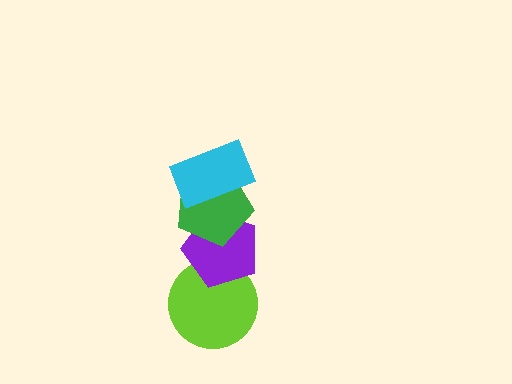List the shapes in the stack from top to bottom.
From top to bottom: the cyan rectangle, the green pentagon, the purple pentagon, the lime circle.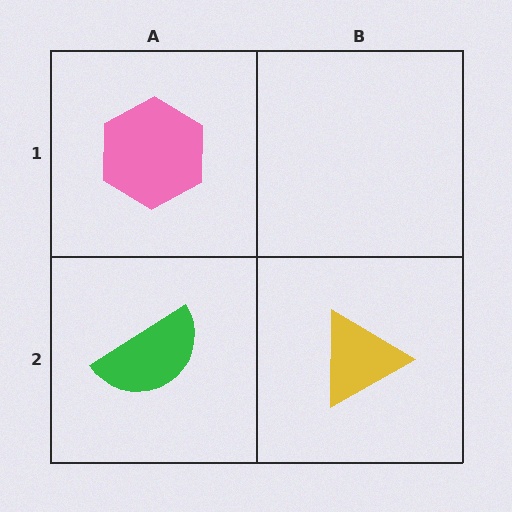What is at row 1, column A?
A pink hexagon.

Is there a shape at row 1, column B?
No, that cell is empty.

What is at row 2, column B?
A yellow triangle.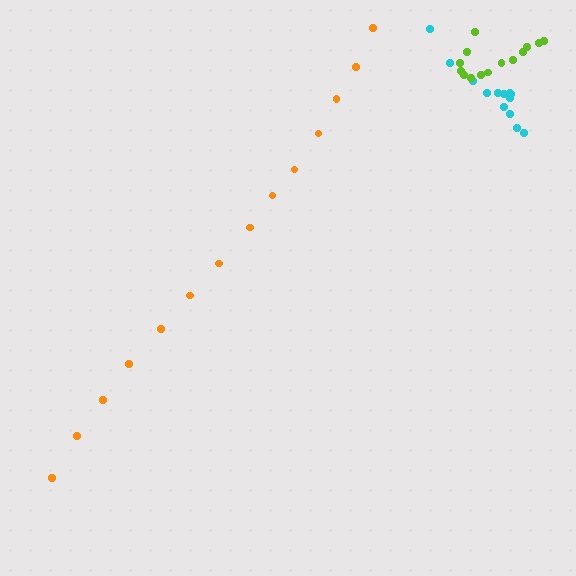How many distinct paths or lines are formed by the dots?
There are 3 distinct paths.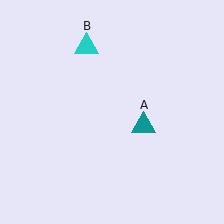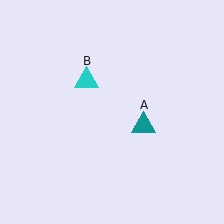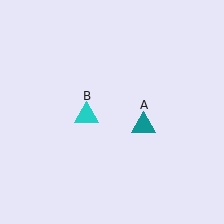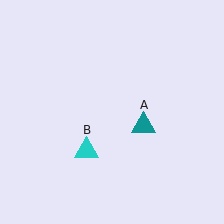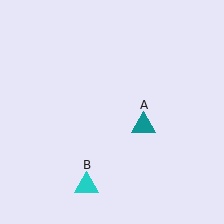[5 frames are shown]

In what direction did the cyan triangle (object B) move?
The cyan triangle (object B) moved down.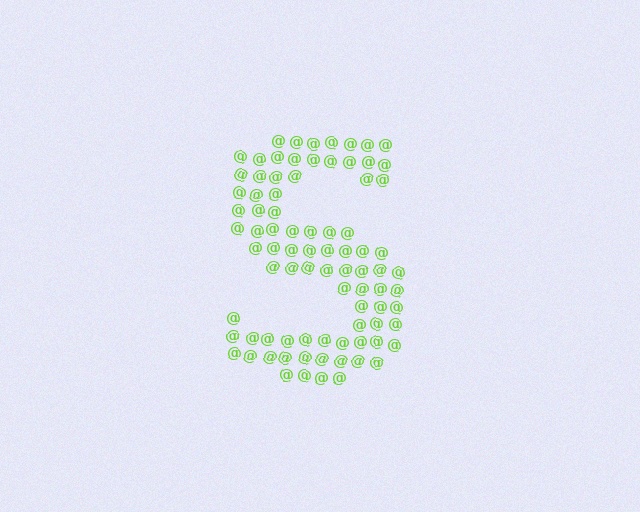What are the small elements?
The small elements are at signs.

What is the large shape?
The large shape is the letter S.